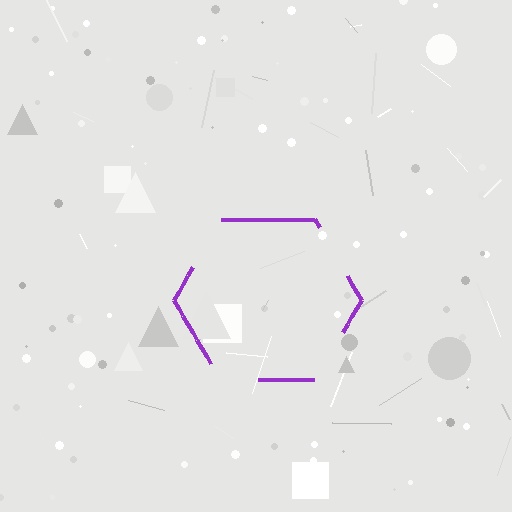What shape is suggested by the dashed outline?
The dashed outline suggests a hexagon.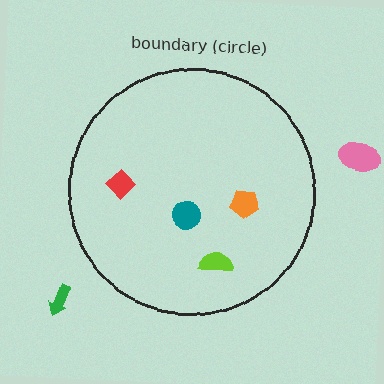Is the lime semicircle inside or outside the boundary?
Inside.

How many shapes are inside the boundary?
4 inside, 2 outside.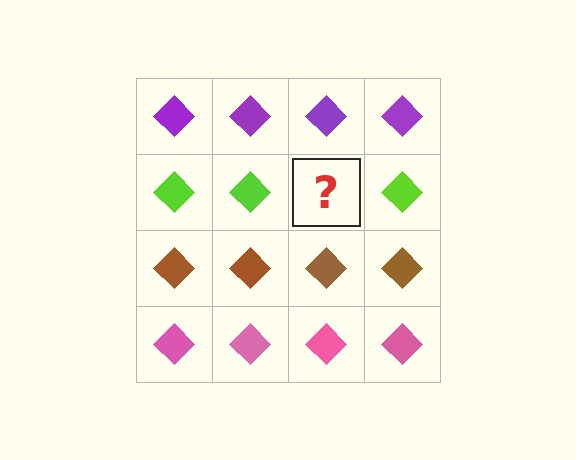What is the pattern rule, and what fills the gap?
The rule is that each row has a consistent color. The gap should be filled with a lime diamond.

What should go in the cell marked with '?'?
The missing cell should contain a lime diamond.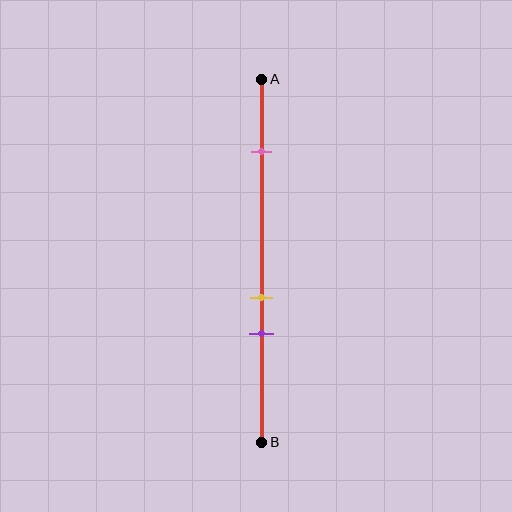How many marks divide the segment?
There are 3 marks dividing the segment.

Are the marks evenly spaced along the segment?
No, the marks are not evenly spaced.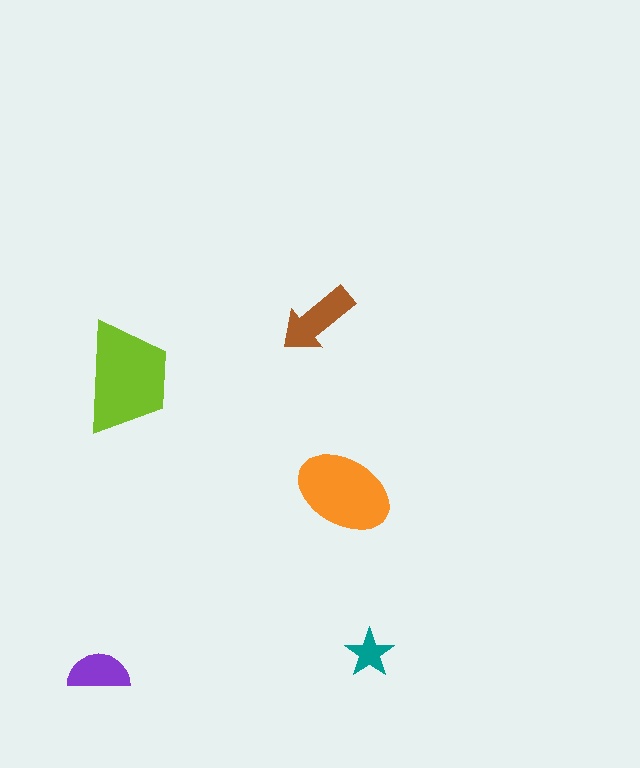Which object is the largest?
The lime trapezoid.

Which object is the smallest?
The teal star.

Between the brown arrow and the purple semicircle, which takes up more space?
The brown arrow.